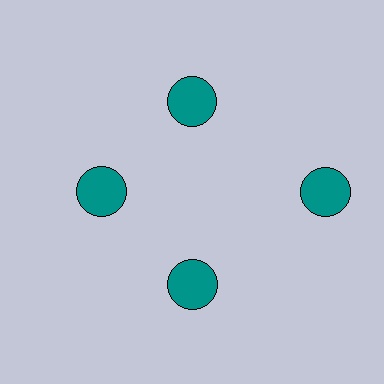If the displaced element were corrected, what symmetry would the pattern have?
It would have 4-fold rotational symmetry — the pattern would map onto itself every 90 degrees.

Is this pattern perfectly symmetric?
No. The 4 teal circles are arranged in a ring, but one element near the 3 o'clock position is pushed outward from the center, breaking the 4-fold rotational symmetry.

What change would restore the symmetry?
The symmetry would be restored by moving it inward, back onto the ring so that all 4 circles sit at equal angles and equal distance from the center.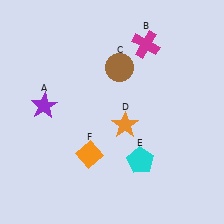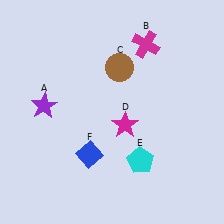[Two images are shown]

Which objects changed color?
D changed from orange to magenta. F changed from orange to blue.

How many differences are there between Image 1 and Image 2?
There are 2 differences between the two images.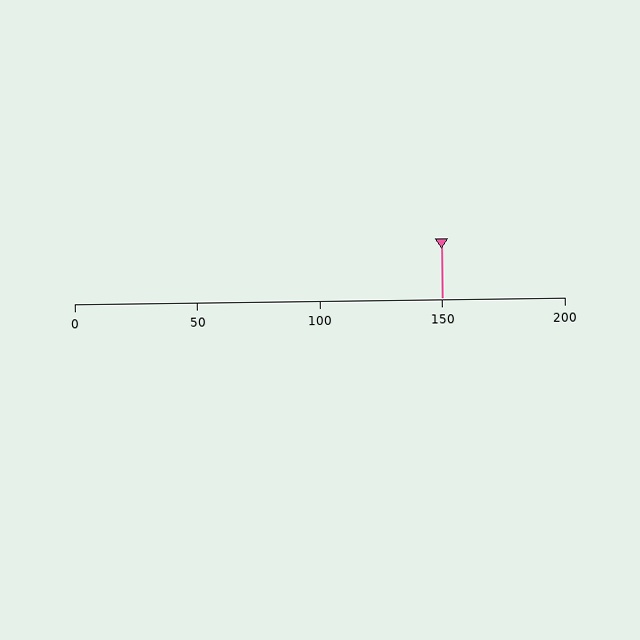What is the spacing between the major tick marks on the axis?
The major ticks are spaced 50 apart.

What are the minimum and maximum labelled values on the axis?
The axis runs from 0 to 200.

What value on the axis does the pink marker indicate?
The marker indicates approximately 150.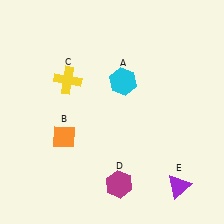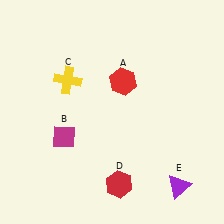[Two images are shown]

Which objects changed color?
A changed from cyan to red. B changed from orange to magenta. D changed from magenta to red.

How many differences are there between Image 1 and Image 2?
There are 3 differences between the two images.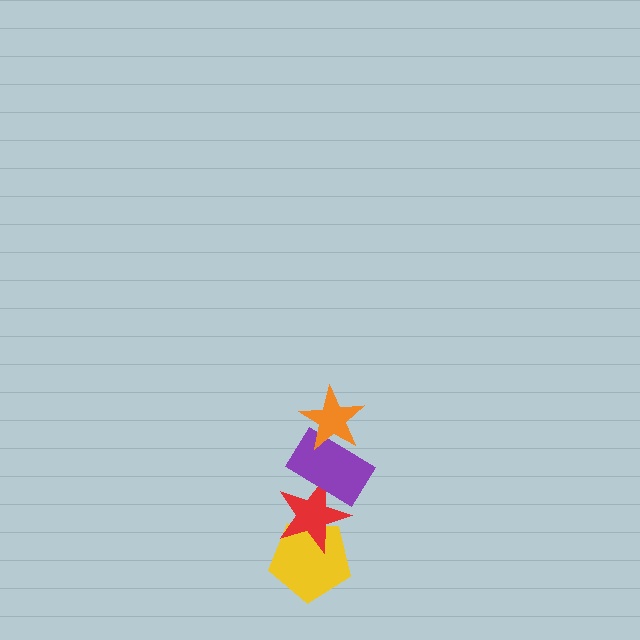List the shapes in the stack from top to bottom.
From top to bottom: the orange star, the purple rectangle, the red star, the yellow pentagon.